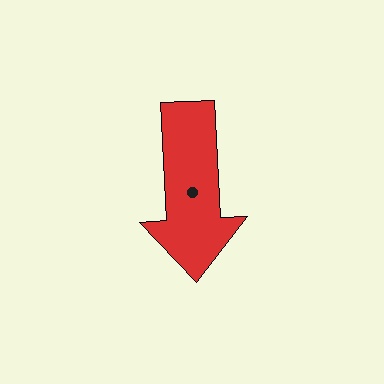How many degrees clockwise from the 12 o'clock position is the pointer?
Approximately 177 degrees.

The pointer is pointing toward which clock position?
Roughly 6 o'clock.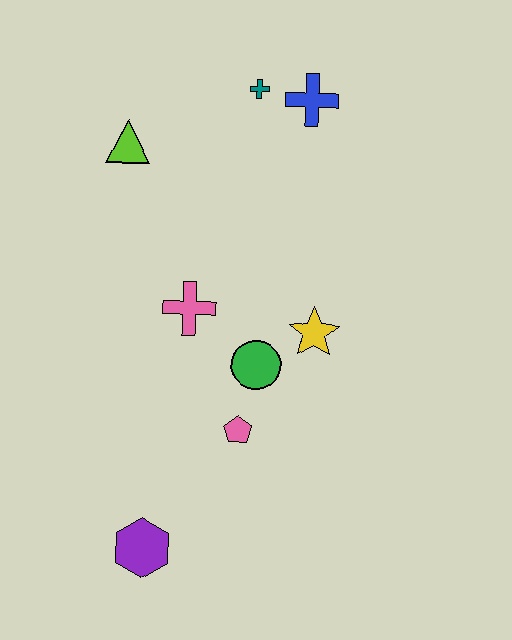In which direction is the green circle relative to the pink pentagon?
The green circle is above the pink pentagon.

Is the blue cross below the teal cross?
Yes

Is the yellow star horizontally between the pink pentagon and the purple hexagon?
No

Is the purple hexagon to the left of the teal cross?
Yes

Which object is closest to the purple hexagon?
The pink pentagon is closest to the purple hexagon.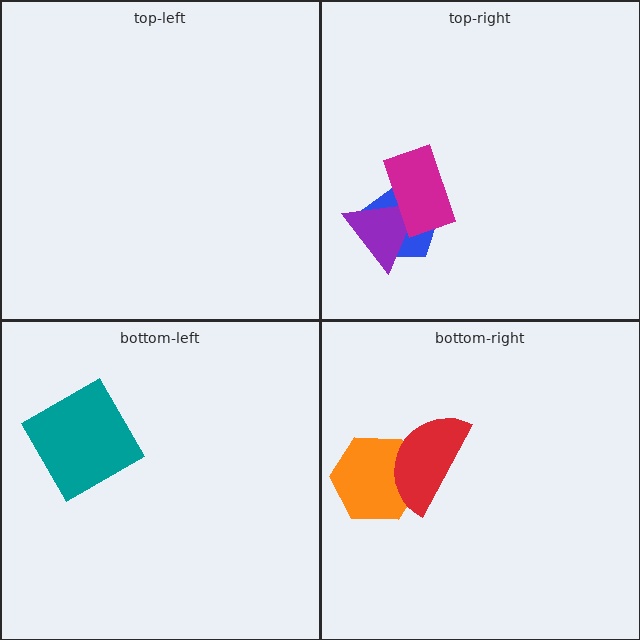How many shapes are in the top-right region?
3.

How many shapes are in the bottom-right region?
2.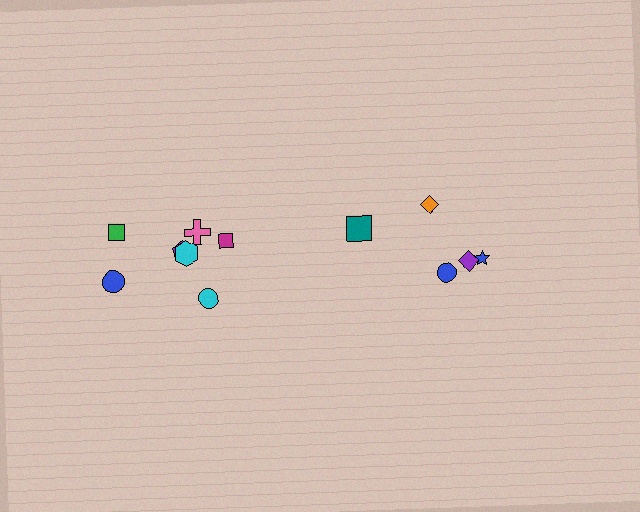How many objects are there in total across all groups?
There are 12 objects.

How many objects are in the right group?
There are 5 objects.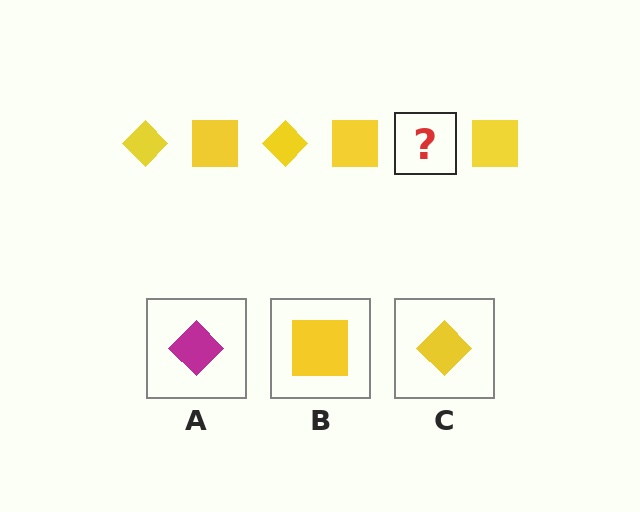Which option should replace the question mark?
Option C.